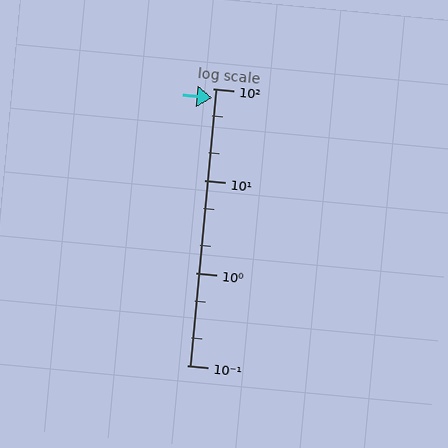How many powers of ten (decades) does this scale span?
The scale spans 3 decades, from 0.1 to 100.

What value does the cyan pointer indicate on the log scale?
The pointer indicates approximately 79.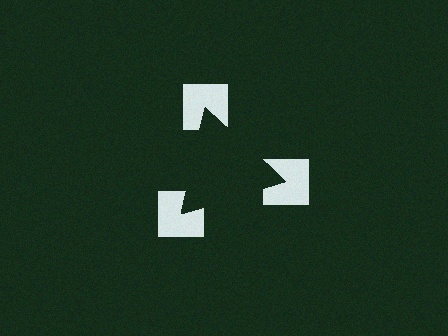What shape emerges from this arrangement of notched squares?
An illusory triangle — its edges are inferred from the aligned wedge cuts in the notched squares, not physically drawn.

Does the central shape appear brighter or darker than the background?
It typically appears slightly darker than the background, even though no actual brightness change is drawn.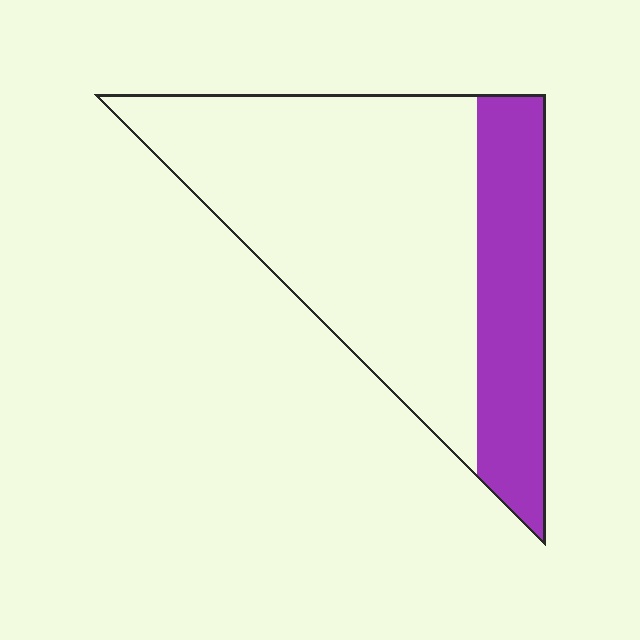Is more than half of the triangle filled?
No.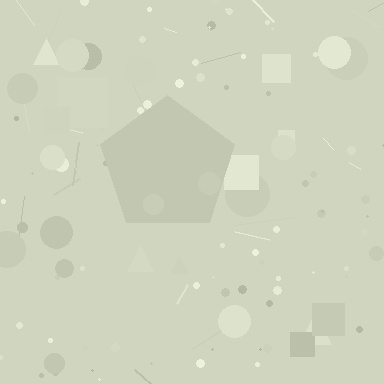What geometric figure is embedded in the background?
A pentagon is embedded in the background.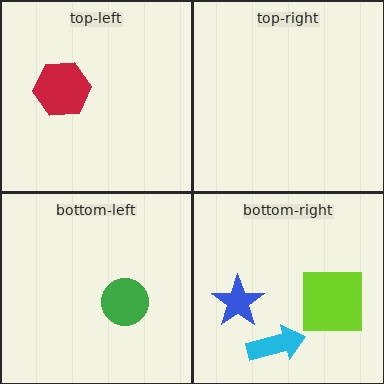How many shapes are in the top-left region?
1.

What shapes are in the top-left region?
The red hexagon.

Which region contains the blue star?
The bottom-right region.